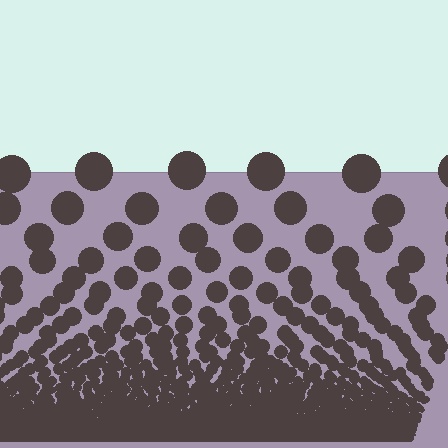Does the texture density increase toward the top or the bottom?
Density increases toward the bottom.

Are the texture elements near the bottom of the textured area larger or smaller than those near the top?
Smaller. The gradient is inverted — elements near the bottom are smaller and denser.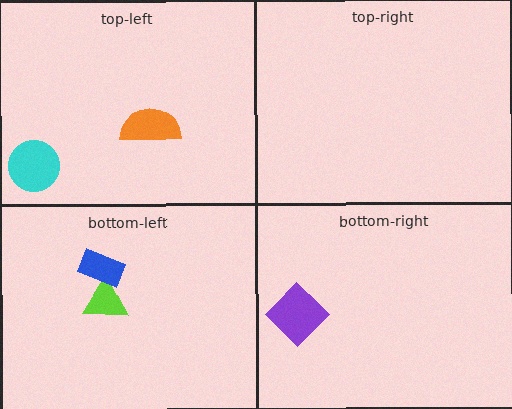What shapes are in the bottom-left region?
The lime triangle, the blue rectangle.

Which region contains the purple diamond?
The bottom-right region.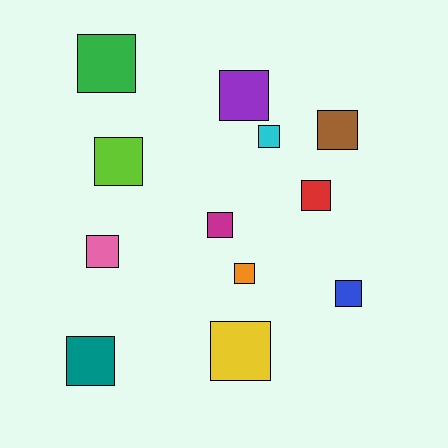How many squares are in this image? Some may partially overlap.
There are 12 squares.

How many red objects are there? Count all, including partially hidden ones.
There is 1 red object.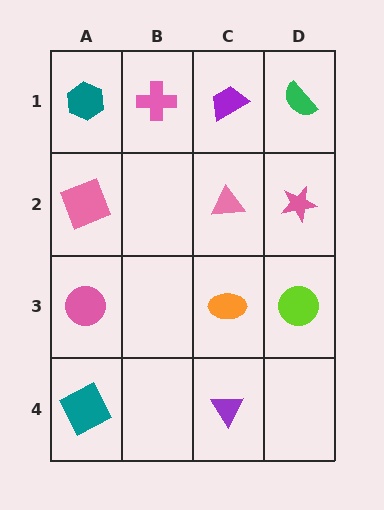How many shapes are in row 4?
2 shapes.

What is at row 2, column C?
A pink triangle.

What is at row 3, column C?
An orange ellipse.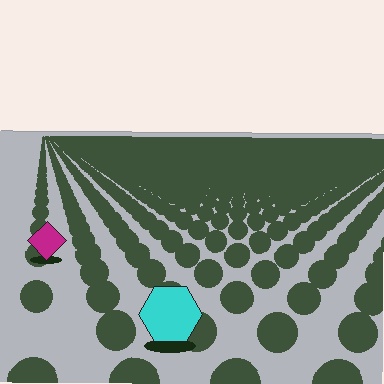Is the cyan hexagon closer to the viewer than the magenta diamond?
Yes. The cyan hexagon is closer — you can tell from the texture gradient: the ground texture is coarser near it.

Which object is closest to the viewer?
The cyan hexagon is closest. The texture marks near it are larger and more spread out.